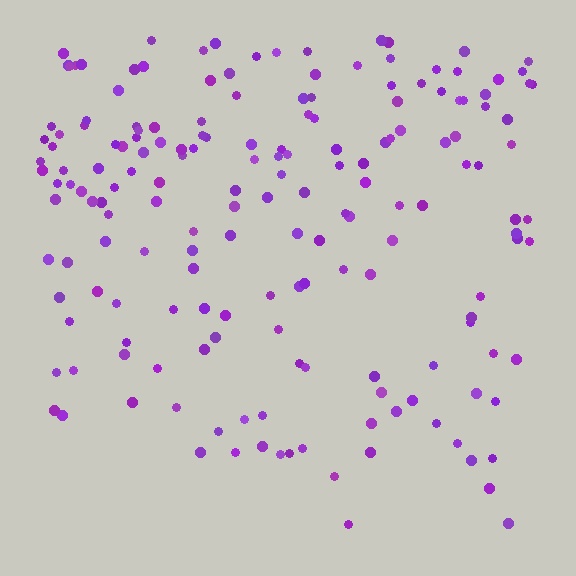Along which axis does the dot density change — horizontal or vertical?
Vertical.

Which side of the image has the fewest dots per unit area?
The bottom.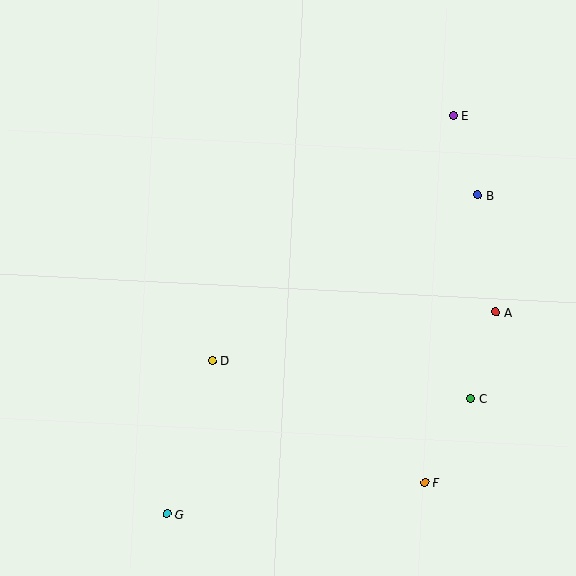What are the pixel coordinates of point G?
Point G is at (167, 514).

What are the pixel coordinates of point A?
Point A is at (496, 312).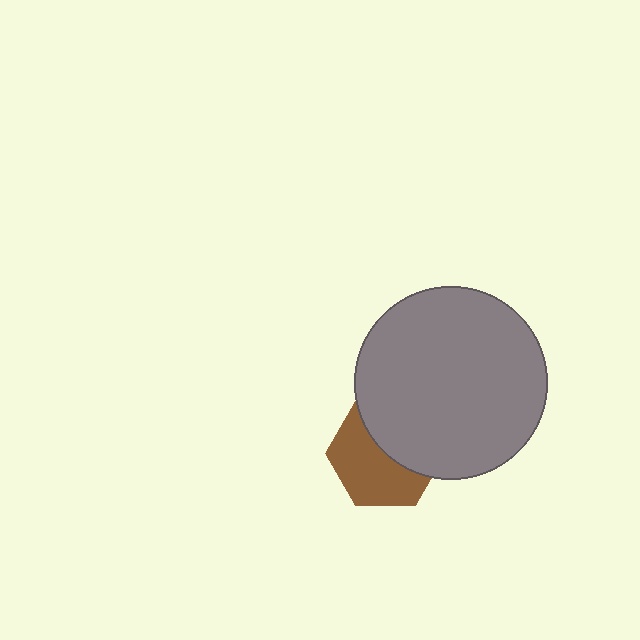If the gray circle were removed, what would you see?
You would see the complete brown hexagon.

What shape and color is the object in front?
The object in front is a gray circle.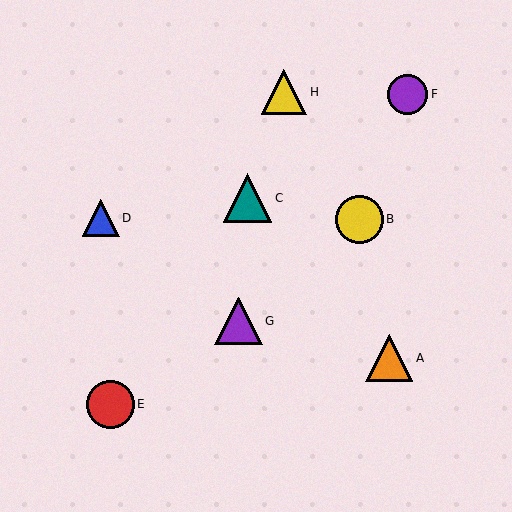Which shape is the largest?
The teal triangle (labeled C) is the largest.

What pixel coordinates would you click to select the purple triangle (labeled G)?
Click at (239, 321) to select the purple triangle G.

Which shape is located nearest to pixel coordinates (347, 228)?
The yellow circle (labeled B) at (359, 219) is nearest to that location.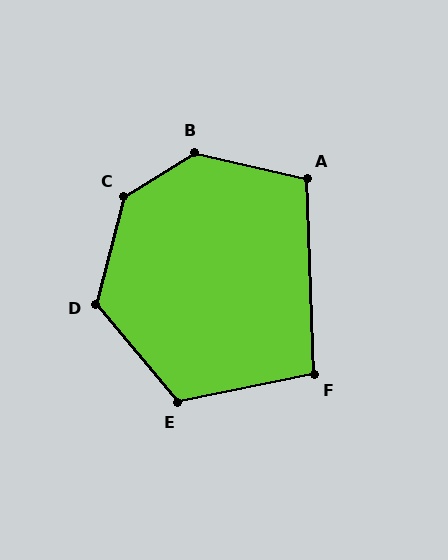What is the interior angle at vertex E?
Approximately 119 degrees (obtuse).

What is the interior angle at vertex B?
Approximately 135 degrees (obtuse).